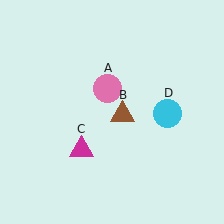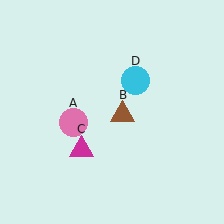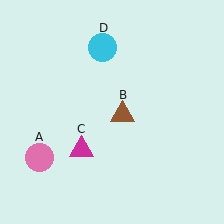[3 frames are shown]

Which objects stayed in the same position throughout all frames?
Brown triangle (object B) and magenta triangle (object C) remained stationary.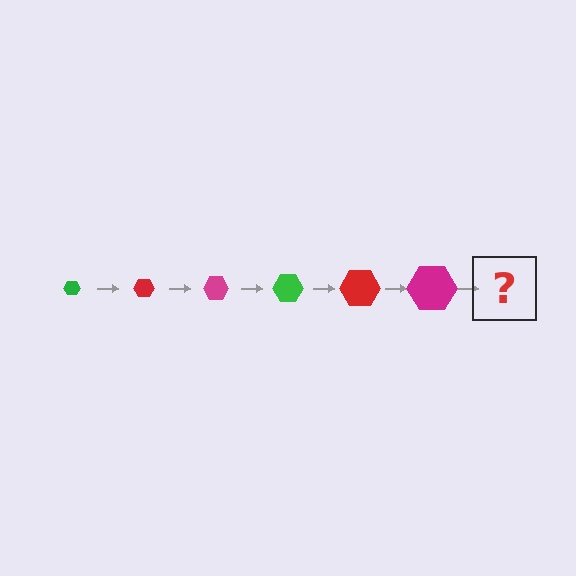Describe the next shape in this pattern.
It should be a green hexagon, larger than the previous one.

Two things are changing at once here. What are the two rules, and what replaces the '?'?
The two rules are that the hexagon grows larger each step and the color cycles through green, red, and magenta. The '?' should be a green hexagon, larger than the previous one.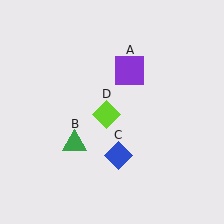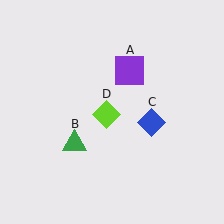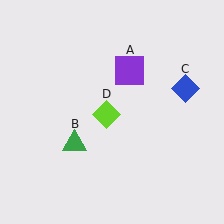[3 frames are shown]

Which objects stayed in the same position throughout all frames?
Purple square (object A) and green triangle (object B) and lime diamond (object D) remained stationary.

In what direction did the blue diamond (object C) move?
The blue diamond (object C) moved up and to the right.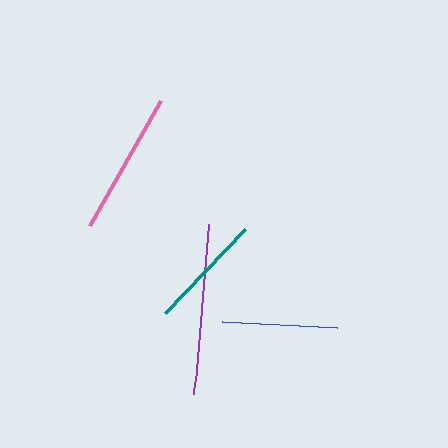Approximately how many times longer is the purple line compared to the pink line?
The purple line is approximately 1.2 times the length of the pink line.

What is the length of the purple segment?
The purple segment is approximately 171 pixels long.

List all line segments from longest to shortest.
From longest to shortest: purple, pink, teal, blue.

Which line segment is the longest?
The purple line is the longest at approximately 171 pixels.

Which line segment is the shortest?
The blue line is the shortest at approximately 115 pixels.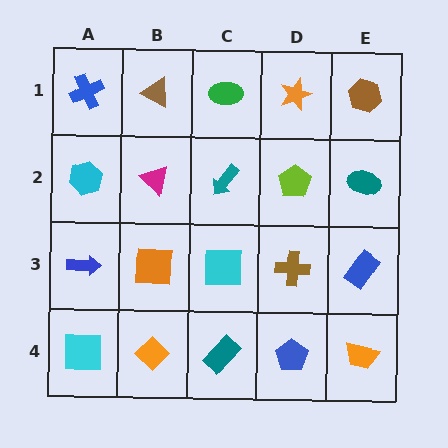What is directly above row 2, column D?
An orange star.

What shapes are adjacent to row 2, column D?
An orange star (row 1, column D), a brown cross (row 3, column D), a teal arrow (row 2, column C), a teal ellipse (row 2, column E).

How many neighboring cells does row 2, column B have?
4.